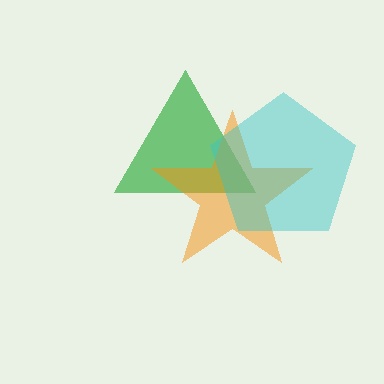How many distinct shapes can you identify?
There are 3 distinct shapes: a green triangle, an orange star, a cyan pentagon.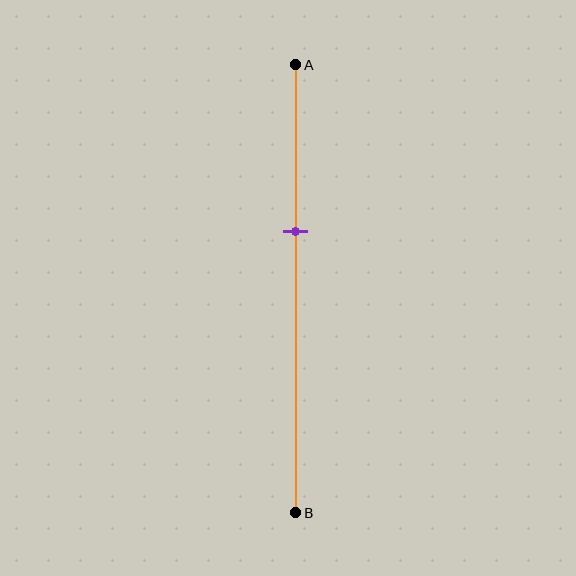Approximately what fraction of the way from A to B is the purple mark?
The purple mark is approximately 35% of the way from A to B.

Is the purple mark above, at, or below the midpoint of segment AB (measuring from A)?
The purple mark is above the midpoint of segment AB.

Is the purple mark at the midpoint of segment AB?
No, the mark is at about 35% from A, not at the 50% midpoint.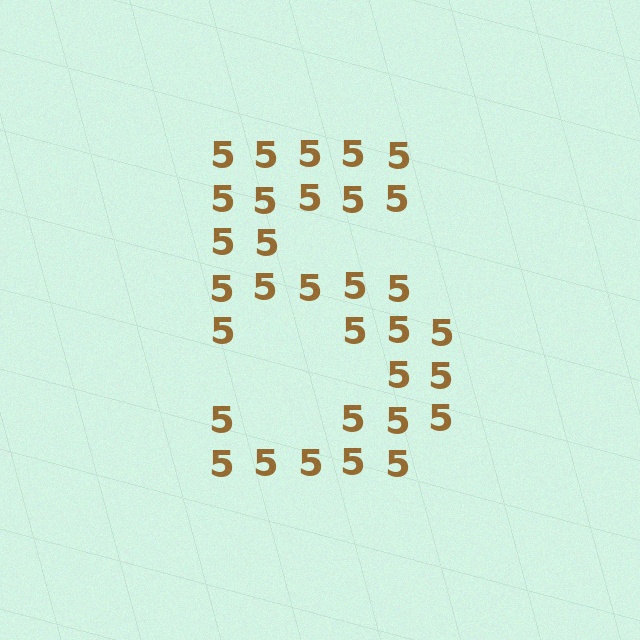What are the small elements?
The small elements are digit 5's.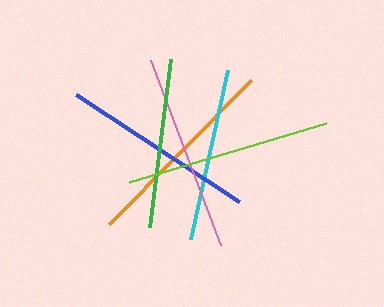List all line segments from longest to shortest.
From longest to shortest: lime, orange, pink, blue, cyan, green.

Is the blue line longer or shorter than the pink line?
The pink line is longer than the blue line.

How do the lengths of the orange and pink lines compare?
The orange and pink lines are approximately the same length.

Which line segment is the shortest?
The green line is the shortest at approximately 169 pixels.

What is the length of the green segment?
The green segment is approximately 169 pixels long.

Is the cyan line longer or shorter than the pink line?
The pink line is longer than the cyan line.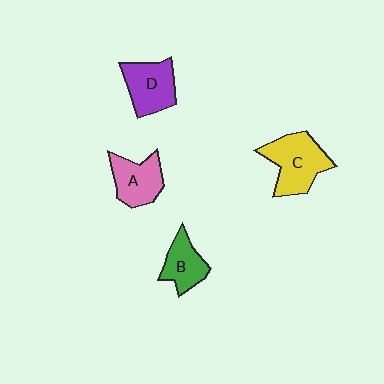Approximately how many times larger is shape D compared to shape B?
Approximately 1.3 times.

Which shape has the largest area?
Shape C (yellow).